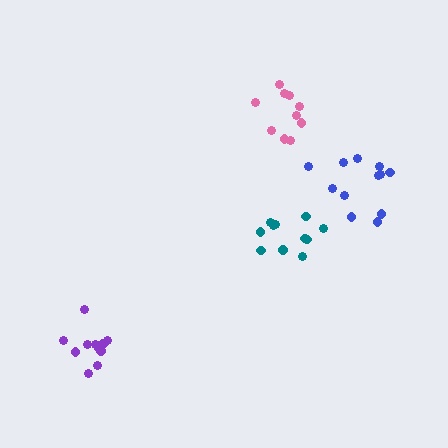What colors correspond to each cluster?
The clusters are colored: teal, pink, purple, blue.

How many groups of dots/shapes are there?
There are 4 groups.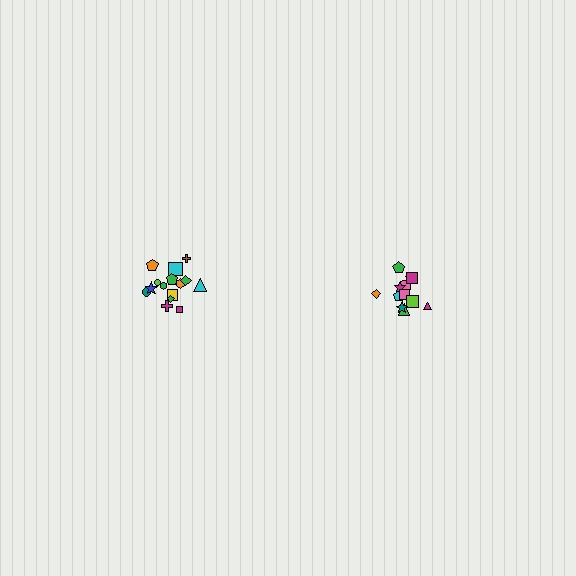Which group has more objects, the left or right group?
The left group.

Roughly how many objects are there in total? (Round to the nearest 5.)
Roughly 25 objects in total.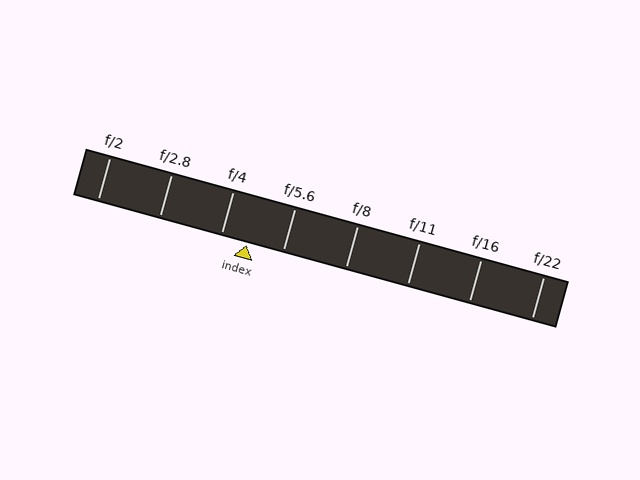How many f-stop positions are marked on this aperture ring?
There are 8 f-stop positions marked.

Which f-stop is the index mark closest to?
The index mark is closest to f/4.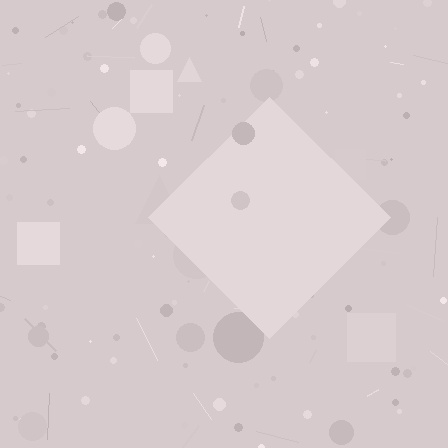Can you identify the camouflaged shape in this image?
The camouflaged shape is a diamond.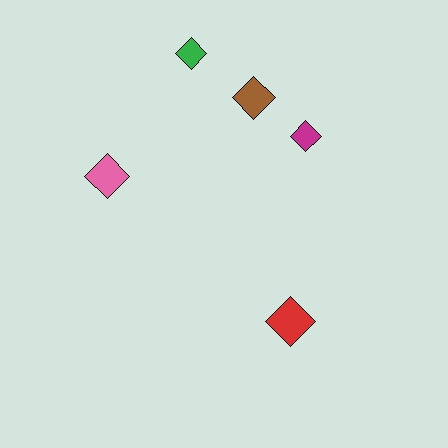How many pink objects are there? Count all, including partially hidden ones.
There is 1 pink object.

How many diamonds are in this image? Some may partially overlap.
There are 5 diamonds.